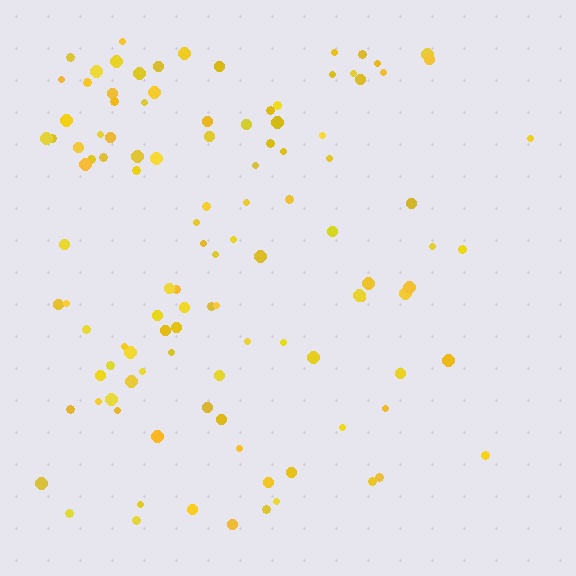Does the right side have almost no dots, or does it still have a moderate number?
Still a moderate number, just noticeably fewer than the left.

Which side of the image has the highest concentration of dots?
The left.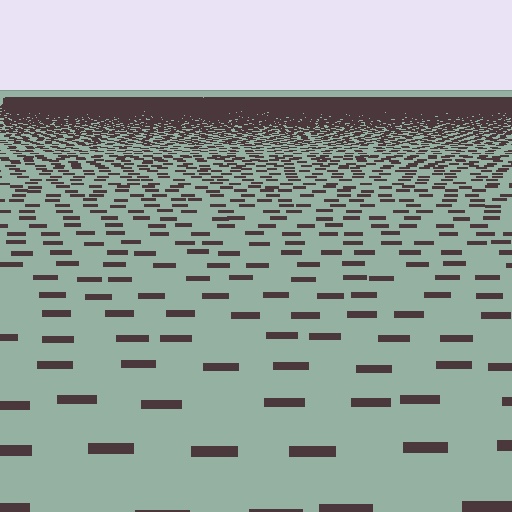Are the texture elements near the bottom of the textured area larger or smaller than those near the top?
Larger. Near the bottom, elements are closer to the viewer and appear at a bigger on-screen size.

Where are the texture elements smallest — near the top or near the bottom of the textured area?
Near the top.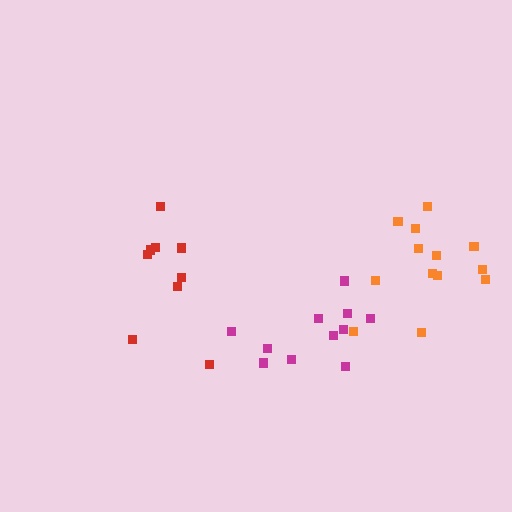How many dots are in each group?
Group 1: 13 dots, Group 2: 9 dots, Group 3: 11 dots (33 total).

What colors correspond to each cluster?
The clusters are colored: orange, red, magenta.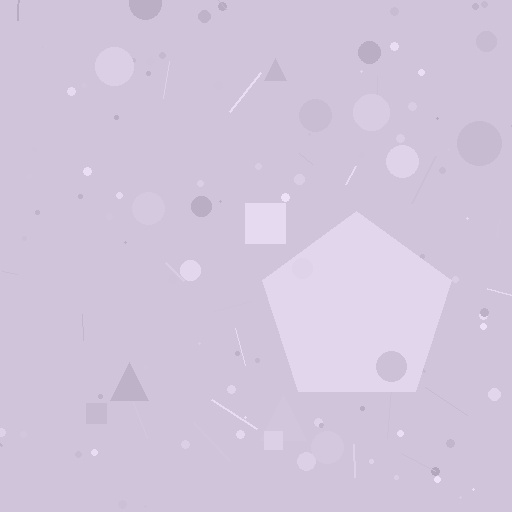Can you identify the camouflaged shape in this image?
The camouflaged shape is a pentagon.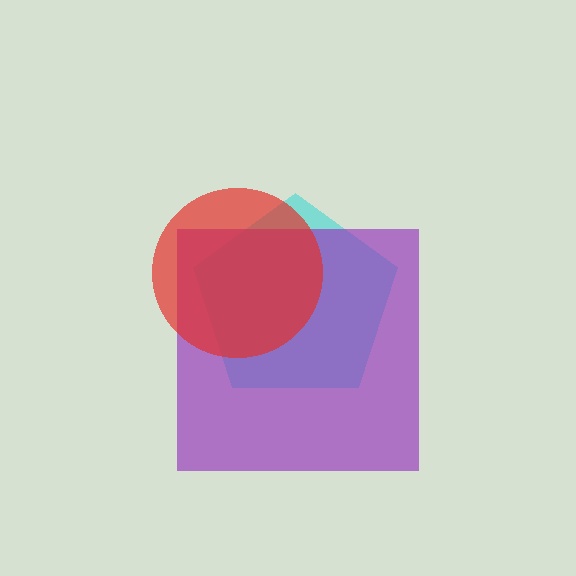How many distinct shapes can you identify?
There are 3 distinct shapes: a cyan pentagon, a purple square, a red circle.